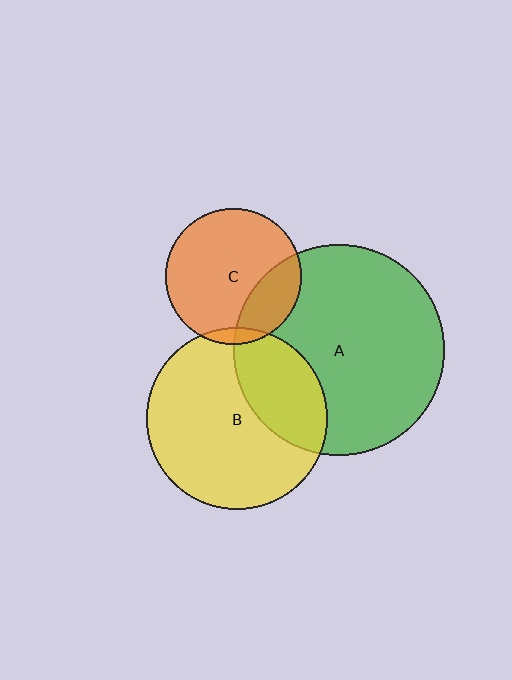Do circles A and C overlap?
Yes.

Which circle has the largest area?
Circle A (green).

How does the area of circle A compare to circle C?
Approximately 2.4 times.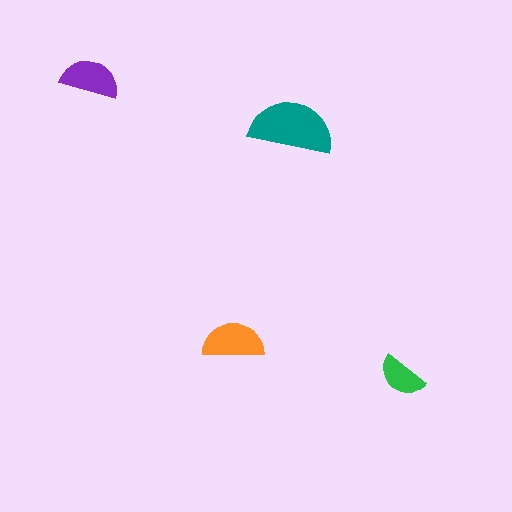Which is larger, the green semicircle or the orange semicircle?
The orange one.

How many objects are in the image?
There are 4 objects in the image.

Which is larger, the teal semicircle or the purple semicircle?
The teal one.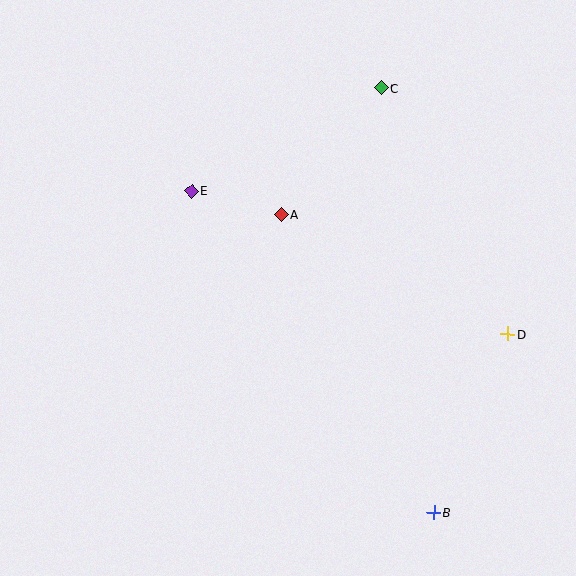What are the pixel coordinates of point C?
Point C is at (381, 88).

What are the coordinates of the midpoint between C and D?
The midpoint between C and D is at (444, 211).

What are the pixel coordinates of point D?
Point D is at (508, 334).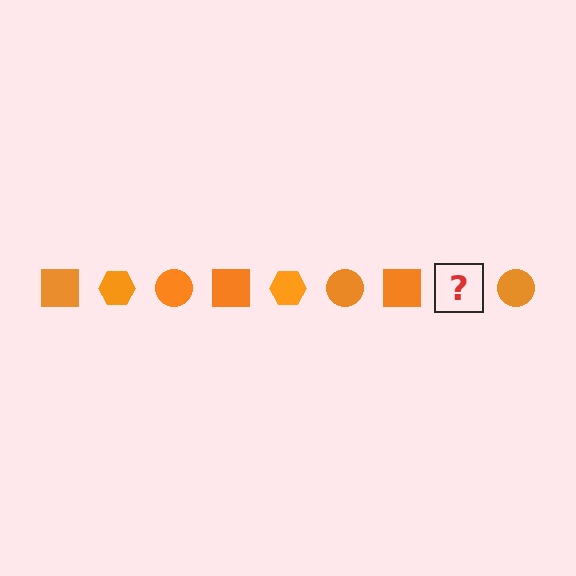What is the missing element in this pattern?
The missing element is an orange hexagon.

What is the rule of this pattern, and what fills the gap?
The rule is that the pattern cycles through square, hexagon, circle shapes in orange. The gap should be filled with an orange hexagon.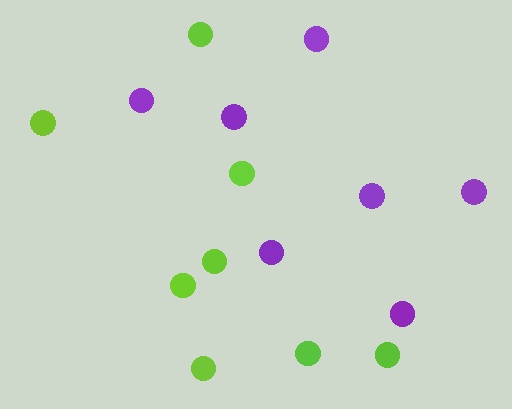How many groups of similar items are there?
There are 2 groups: one group of purple circles (7) and one group of lime circles (8).